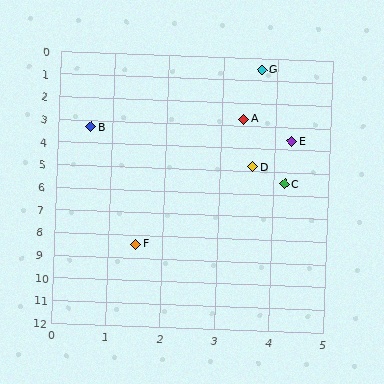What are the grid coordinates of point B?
Point B is at approximately (0.6, 3.3).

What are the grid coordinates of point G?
Point G is at approximately (3.7, 0.5).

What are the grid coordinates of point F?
Point F is at approximately (1.5, 8.4).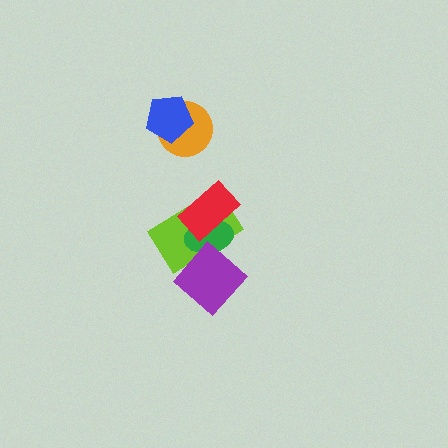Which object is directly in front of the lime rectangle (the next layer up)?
The green ellipse is directly in front of the lime rectangle.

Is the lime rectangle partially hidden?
Yes, it is partially covered by another shape.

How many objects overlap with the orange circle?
1 object overlaps with the orange circle.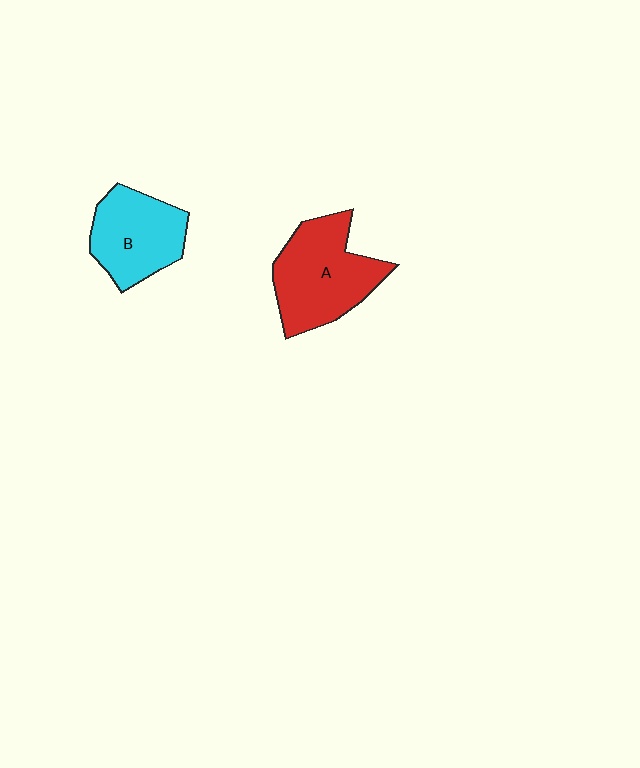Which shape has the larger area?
Shape A (red).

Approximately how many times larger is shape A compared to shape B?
Approximately 1.3 times.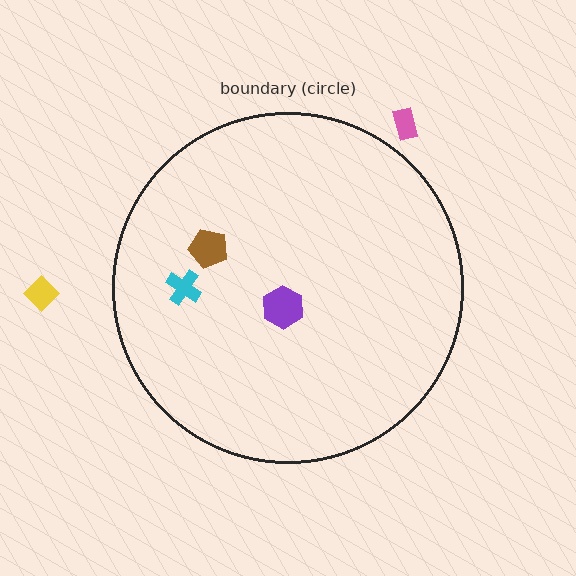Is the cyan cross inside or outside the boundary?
Inside.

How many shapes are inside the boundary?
3 inside, 2 outside.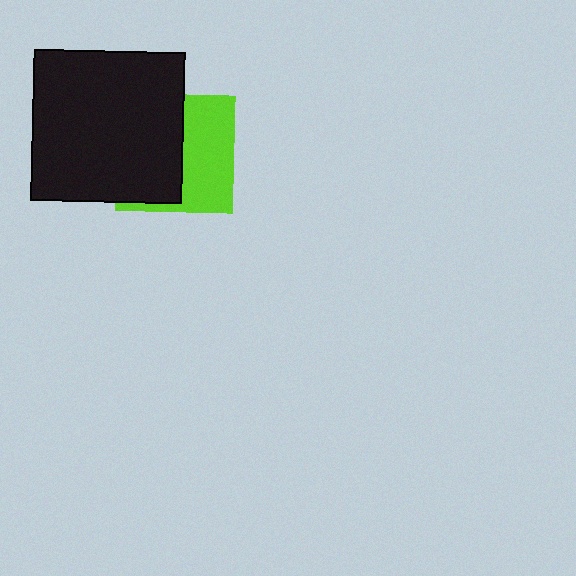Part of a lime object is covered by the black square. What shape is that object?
It is a square.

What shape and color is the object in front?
The object in front is a black square.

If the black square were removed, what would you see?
You would see the complete lime square.